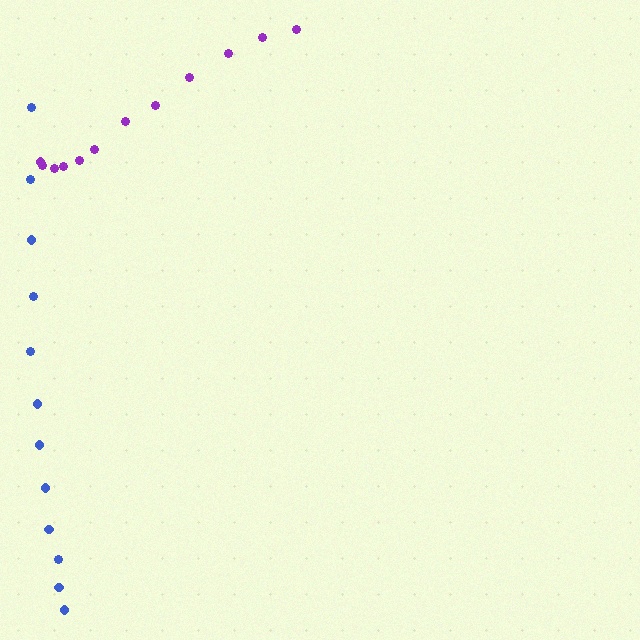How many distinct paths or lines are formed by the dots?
There are 2 distinct paths.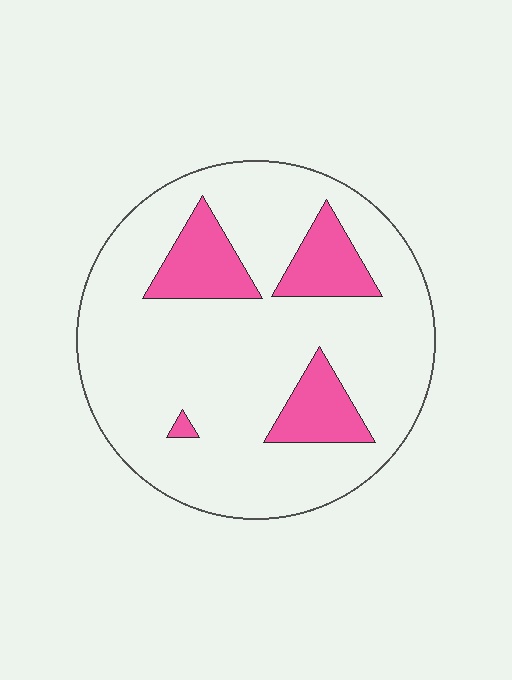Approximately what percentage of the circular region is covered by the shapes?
Approximately 20%.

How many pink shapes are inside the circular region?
4.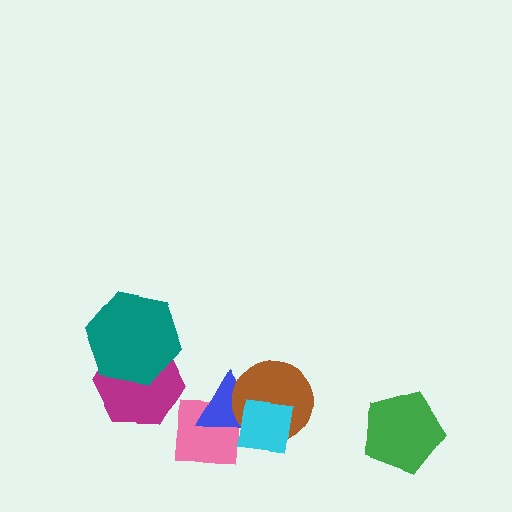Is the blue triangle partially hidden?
Yes, it is partially covered by another shape.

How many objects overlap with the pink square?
1 object overlaps with the pink square.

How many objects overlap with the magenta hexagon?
1 object overlaps with the magenta hexagon.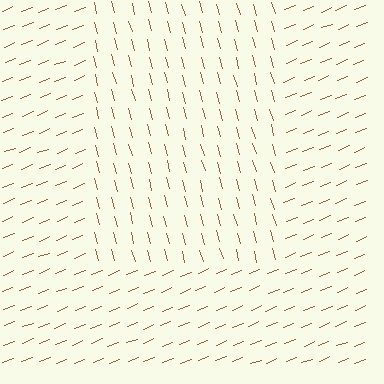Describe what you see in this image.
The image is filled with small brown line segments. A rectangle region in the image has lines oriented differently from the surrounding lines, creating a visible texture boundary.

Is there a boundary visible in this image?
Yes, there is a texture boundary formed by a change in line orientation.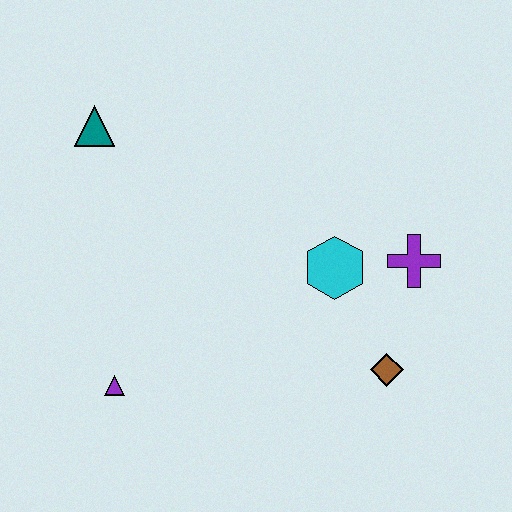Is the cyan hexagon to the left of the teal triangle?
No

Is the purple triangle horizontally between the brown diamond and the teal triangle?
Yes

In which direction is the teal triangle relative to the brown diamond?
The teal triangle is to the left of the brown diamond.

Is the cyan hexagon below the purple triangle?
No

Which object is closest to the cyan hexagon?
The purple cross is closest to the cyan hexagon.